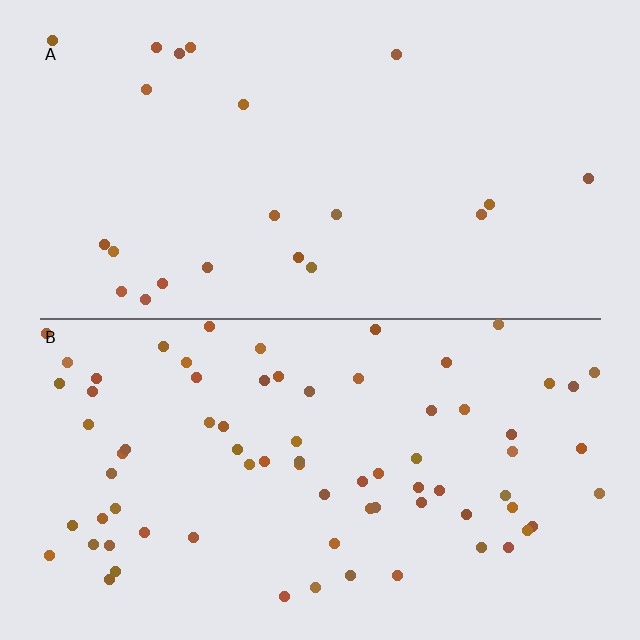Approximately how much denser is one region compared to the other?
Approximately 3.4× — region B over region A.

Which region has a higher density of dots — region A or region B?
B (the bottom).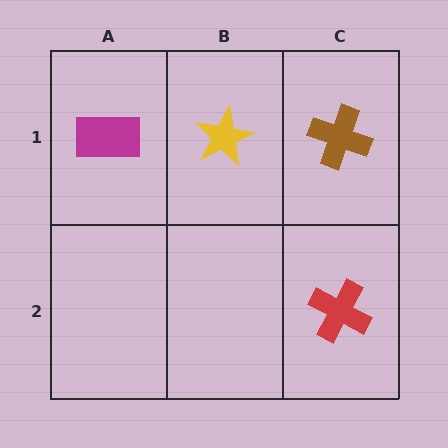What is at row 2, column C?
A red cross.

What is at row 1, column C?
A brown cross.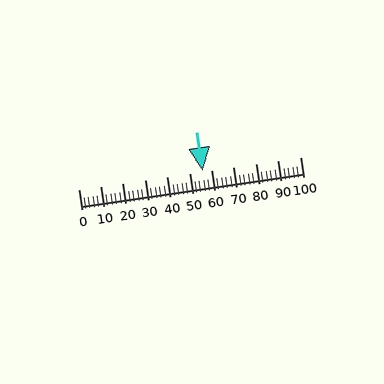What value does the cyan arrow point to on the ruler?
The cyan arrow points to approximately 56.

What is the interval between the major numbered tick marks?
The major tick marks are spaced 10 units apart.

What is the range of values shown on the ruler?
The ruler shows values from 0 to 100.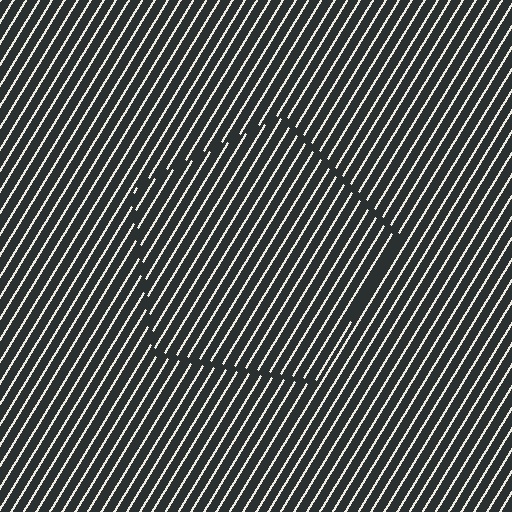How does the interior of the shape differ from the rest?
The interior of the shape contains the same grating, shifted by half a period — the contour is defined by the phase discontinuity where line-ends from the inner and outer gratings abut.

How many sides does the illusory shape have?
5 sides — the line-ends trace a pentagon.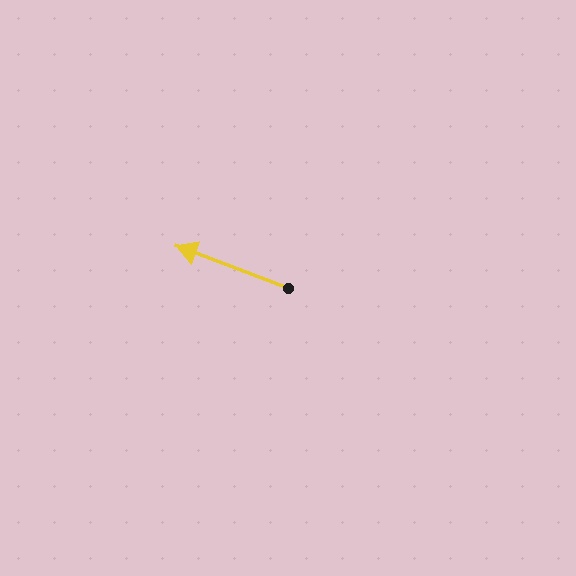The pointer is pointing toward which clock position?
Roughly 10 o'clock.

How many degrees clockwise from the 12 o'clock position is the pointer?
Approximately 291 degrees.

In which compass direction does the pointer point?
West.